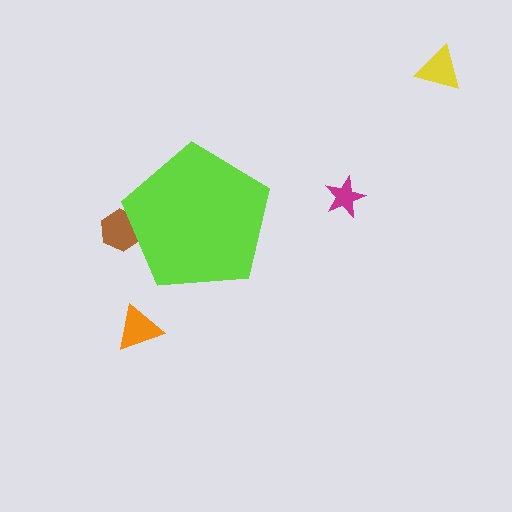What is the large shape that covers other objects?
A lime pentagon.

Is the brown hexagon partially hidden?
Yes, the brown hexagon is partially hidden behind the lime pentagon.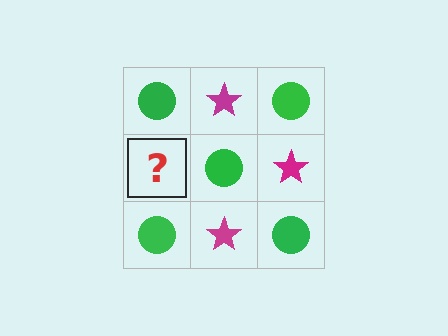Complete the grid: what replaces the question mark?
The question mark should be replaced with a magenta star.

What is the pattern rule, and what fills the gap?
The rule is that it alternates green circle and magenta star in a checkerboard pattern. The gap should be filled with a magenta star.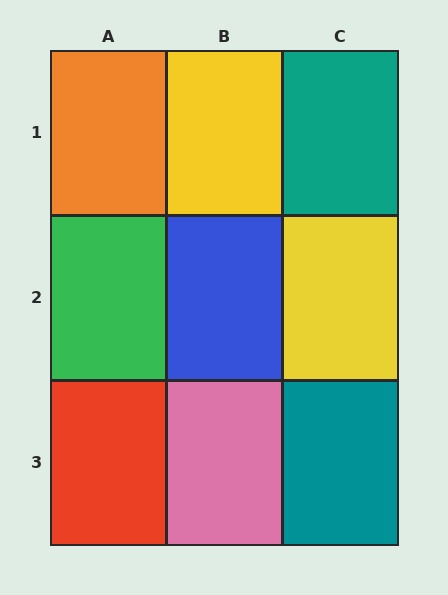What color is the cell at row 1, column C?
Teal.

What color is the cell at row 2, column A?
Green.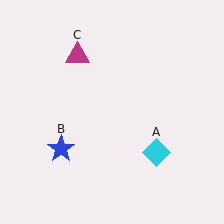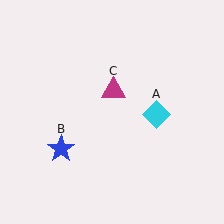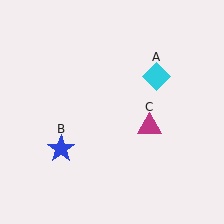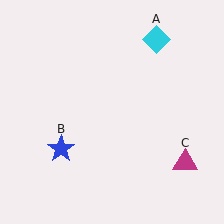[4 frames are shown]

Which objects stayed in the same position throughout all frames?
Blue star (object B) remained stationary.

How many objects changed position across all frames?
2 objects changed position: cyan diamond (object A), magenta triangle (object C).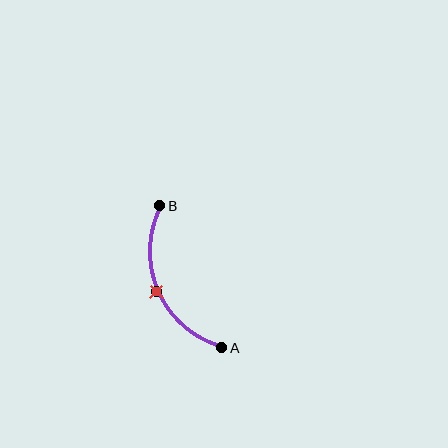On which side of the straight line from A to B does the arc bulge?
The arc bulges to the left of the straight line connecting A and B.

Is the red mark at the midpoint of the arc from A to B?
Yes. The red mark lies on the arc at equal arc-length from both A and B — it is the arc midpoint.